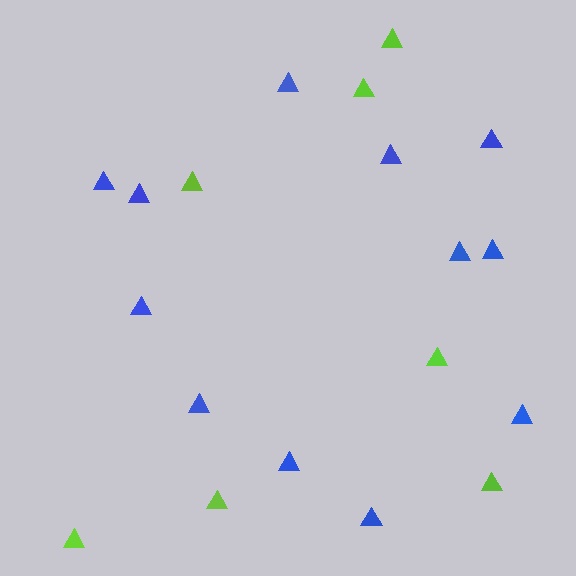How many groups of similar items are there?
There are 2 groups: one group of lime triangles (7) and one group of blue triangles (12).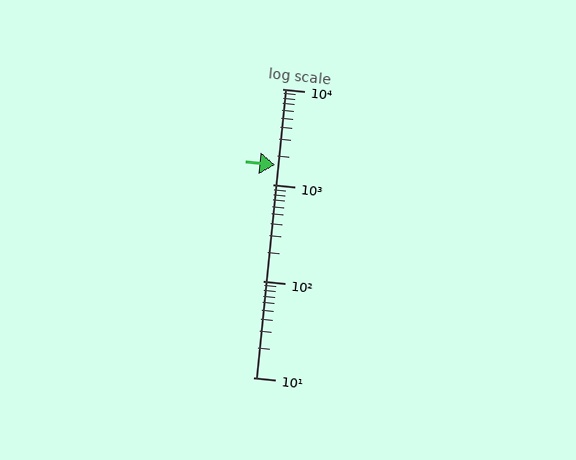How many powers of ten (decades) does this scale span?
The scale spans 3 decades, from 10 to 10000.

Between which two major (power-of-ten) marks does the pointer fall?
The pointer is between 1000 and 10000.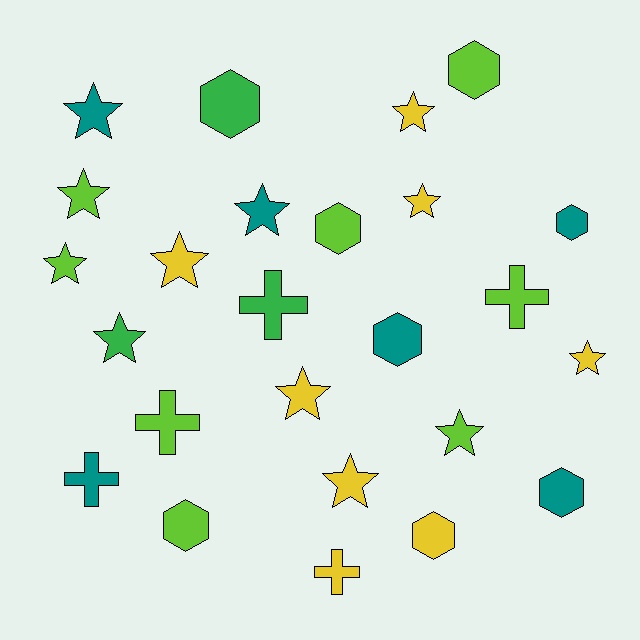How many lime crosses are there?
There are 2 lime crosses.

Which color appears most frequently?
Lime, with 8 objects.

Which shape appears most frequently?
Star, with 12 objects.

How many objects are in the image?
There are 25 objects.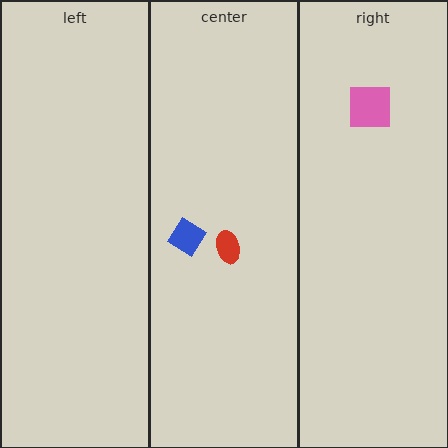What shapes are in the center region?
The blue diamond, the red ellipse.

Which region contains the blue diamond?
The center region.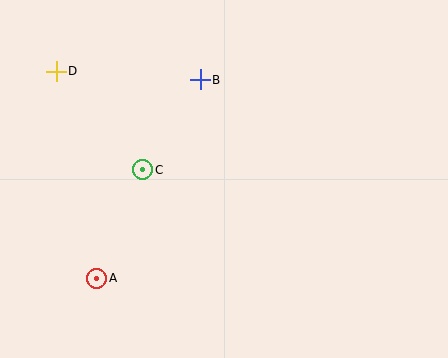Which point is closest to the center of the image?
Point C at (143, 170) is closest to the center.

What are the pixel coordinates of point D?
Point D is at (56, 71).